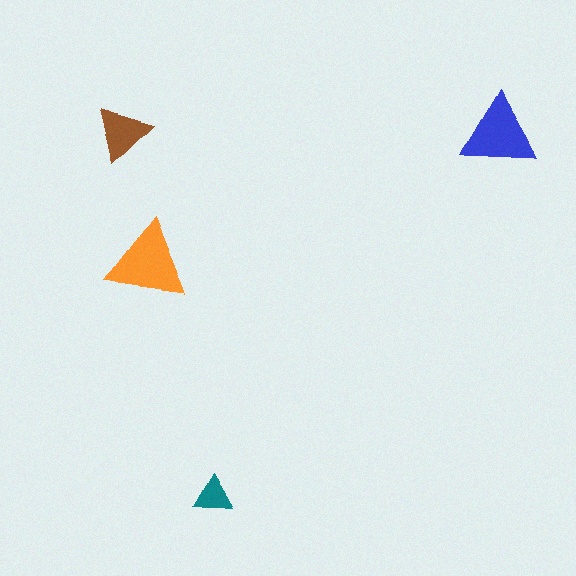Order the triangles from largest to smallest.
the orange one, the blue one, the brown one, the teal one.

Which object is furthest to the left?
The brown triangle is leftmost.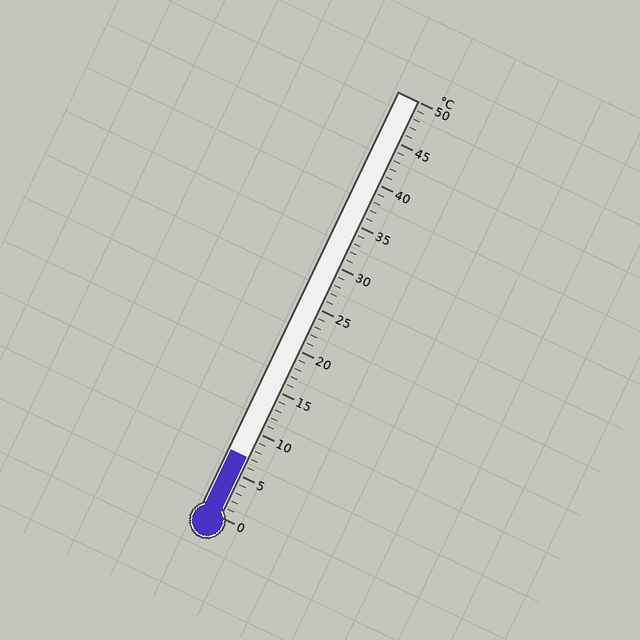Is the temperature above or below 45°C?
The temperature is below 45°C.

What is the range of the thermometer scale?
The thermometer scale ranges from 0°C to 50°C.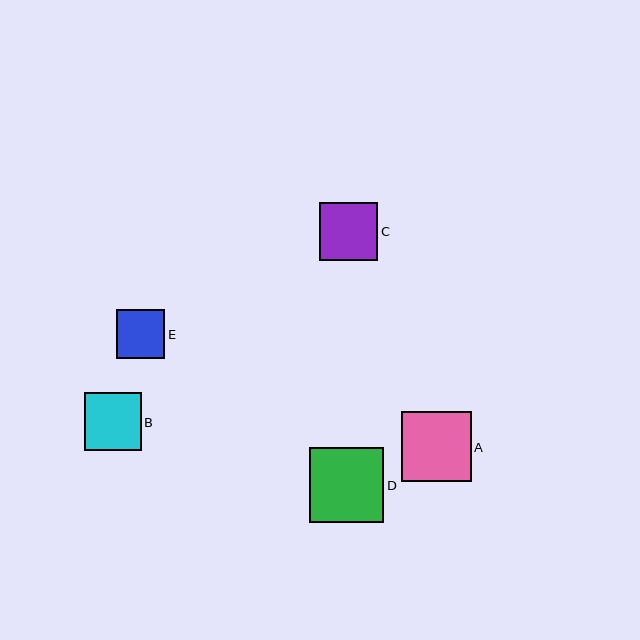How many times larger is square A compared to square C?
Square A is approximately 1.2 times the size of square C.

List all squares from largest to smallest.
From largest to smallest: D, A, C, B, E.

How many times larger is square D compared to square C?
Square D is approximately 1.3 times the size of square C.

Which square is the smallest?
Square E is the smallest with a size of approximately 49 pixels.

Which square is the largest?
Square D is the largest with a size of approximately 74 pixels.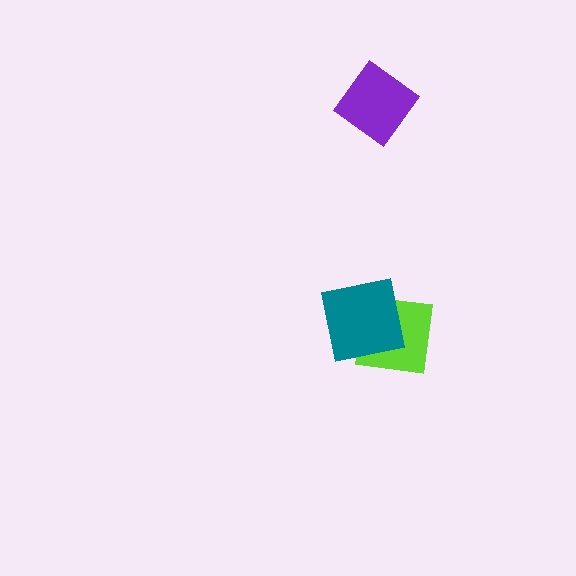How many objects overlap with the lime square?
1 object overlaps with the lime square.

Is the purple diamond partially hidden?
No, no other shape covers it.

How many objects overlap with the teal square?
1 object overlaps with the teal square.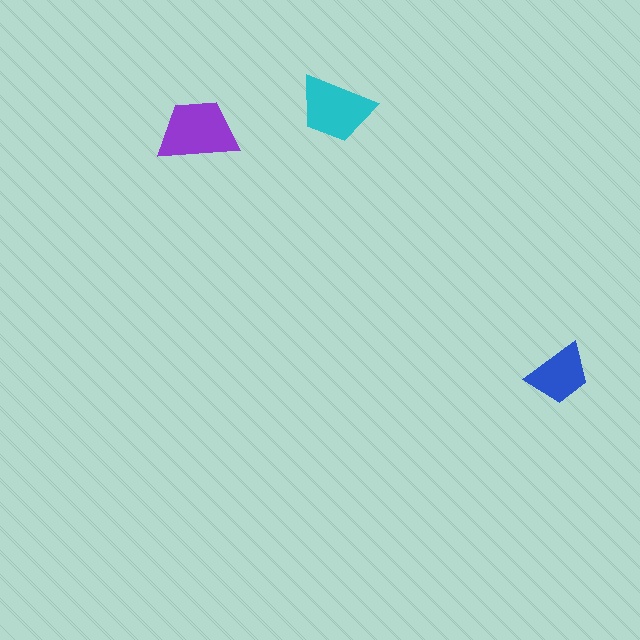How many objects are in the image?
There are 3 objects in the image.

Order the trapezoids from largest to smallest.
the purple one, the cyan one, the blue one.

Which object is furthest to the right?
The blue trapezoid is rightmost.